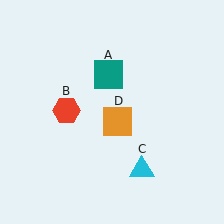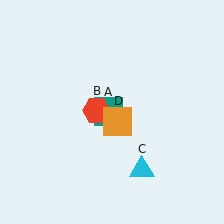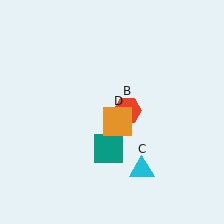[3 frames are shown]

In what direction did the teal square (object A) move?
The teal square (object A) moved down.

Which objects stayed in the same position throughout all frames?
Cyan triangle (object C) and orange square (object D) remained stationary.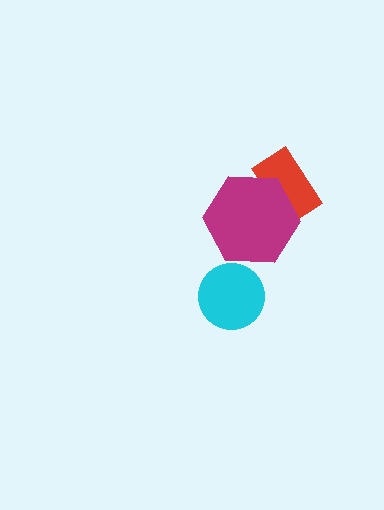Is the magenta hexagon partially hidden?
No, no other shape covers it.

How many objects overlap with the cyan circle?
0 objects overlap with the cyan circle.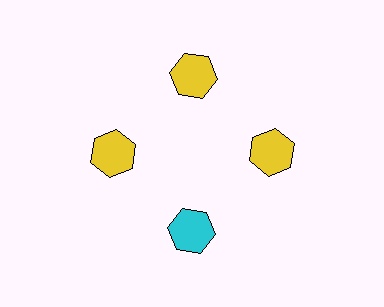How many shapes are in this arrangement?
There are 4 shapes arranged in a ring pattern.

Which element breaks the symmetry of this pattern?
The cyan hexagon at roughly the 6 o'clock position breaks the symmetry. All other shapes are yellow hexagons.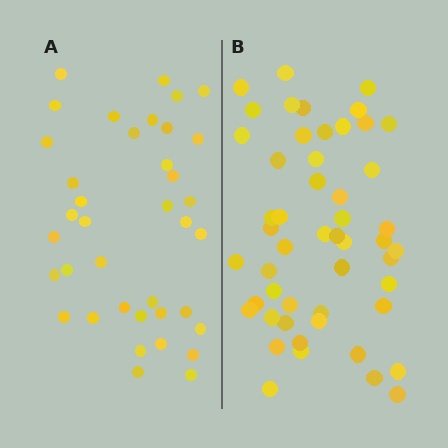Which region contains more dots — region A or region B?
Region B (the right region) has more dots.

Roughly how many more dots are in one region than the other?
Region B has approximately 15 more dots than region A.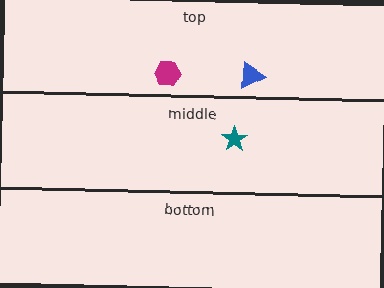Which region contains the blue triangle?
The top region.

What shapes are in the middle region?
The teal star.